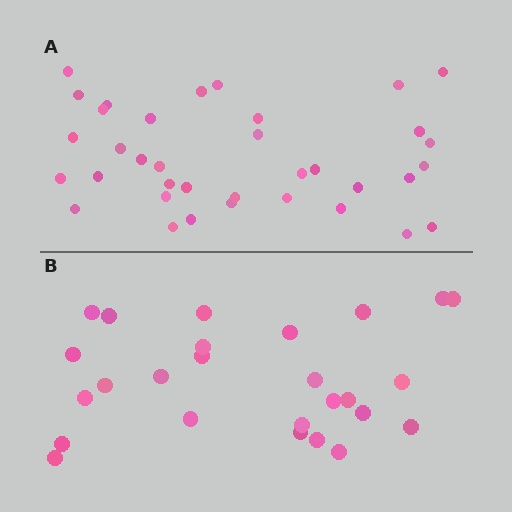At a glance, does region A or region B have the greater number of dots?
Region A (the top region) has more dots.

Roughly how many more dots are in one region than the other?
Region A has roughly 10 or so more dots than region B.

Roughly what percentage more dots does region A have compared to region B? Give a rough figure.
About 40% more.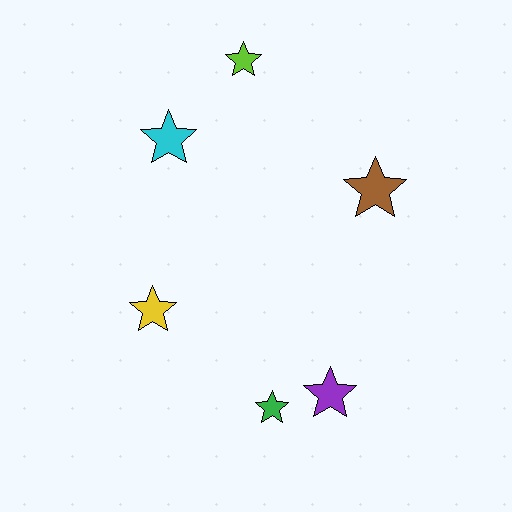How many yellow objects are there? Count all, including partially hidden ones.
There is 1 yellow object.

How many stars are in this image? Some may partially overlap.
There are 6 stars.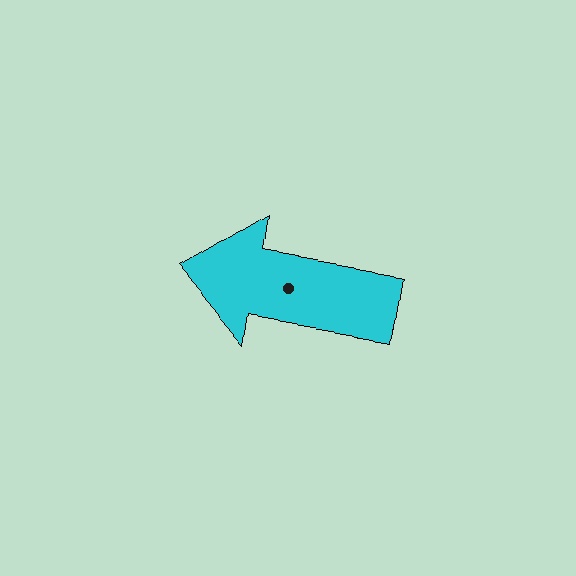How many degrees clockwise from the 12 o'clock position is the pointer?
Approximately 279 degrees.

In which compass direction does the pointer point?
West.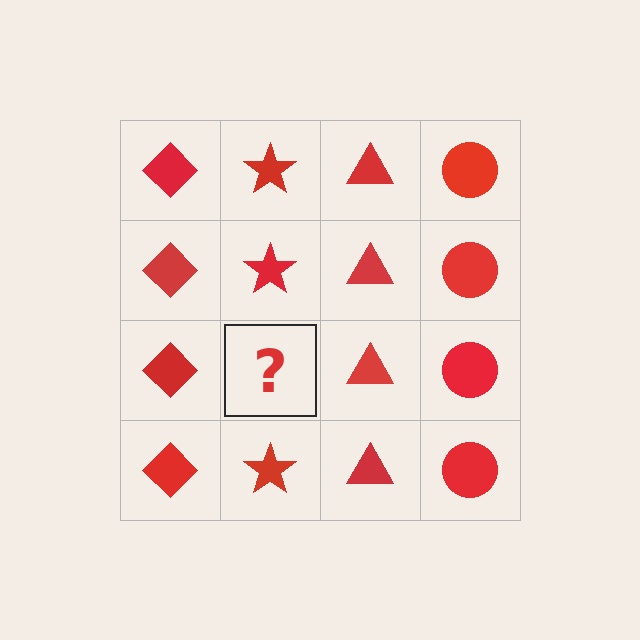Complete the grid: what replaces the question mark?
The question mark should be replaced with a red star.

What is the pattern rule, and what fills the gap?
The rule is that each column has a consistent shape. The gap should be filled with a red star.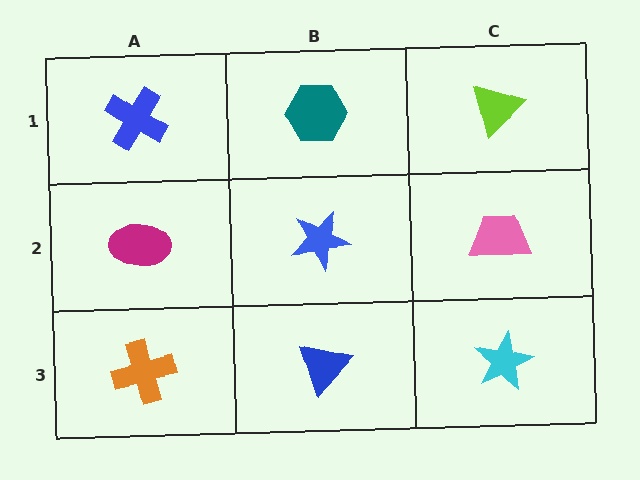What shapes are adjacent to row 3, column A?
A magenta ellipse (row 2, column A), a blue triangle (row 3, column B).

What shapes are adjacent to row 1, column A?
A magenta ellipse (row 2, column A), a teal hexagon (row 1, column B).